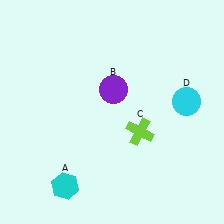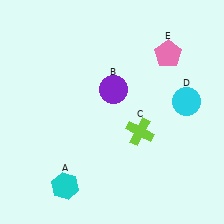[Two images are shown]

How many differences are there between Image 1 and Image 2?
There is 1 difference between the two images.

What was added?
A pink pentagon (E) was added in Image 2.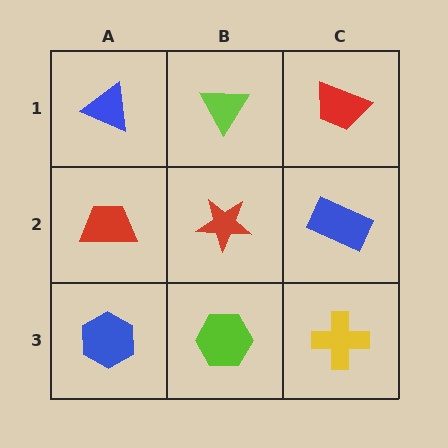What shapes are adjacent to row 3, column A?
A red trapezoid (row 2, column A), a lime hexagon (row 3, column B).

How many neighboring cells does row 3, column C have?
2.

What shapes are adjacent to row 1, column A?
A red trapezoid (row 2, column A), a lime triangle (row 1, column B).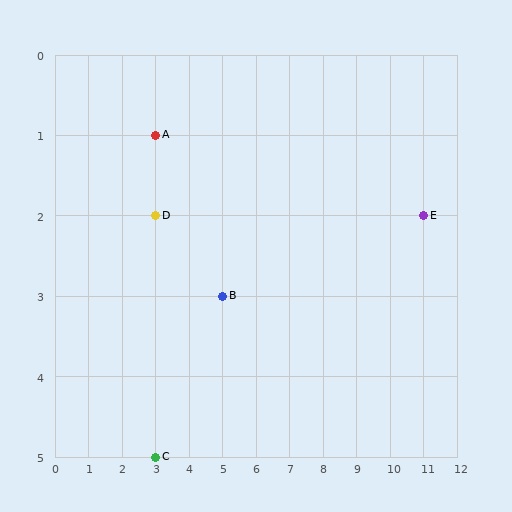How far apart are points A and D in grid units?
Points A and D are 1 row apart.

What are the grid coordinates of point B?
Point B is at grid coordinates (5, 3).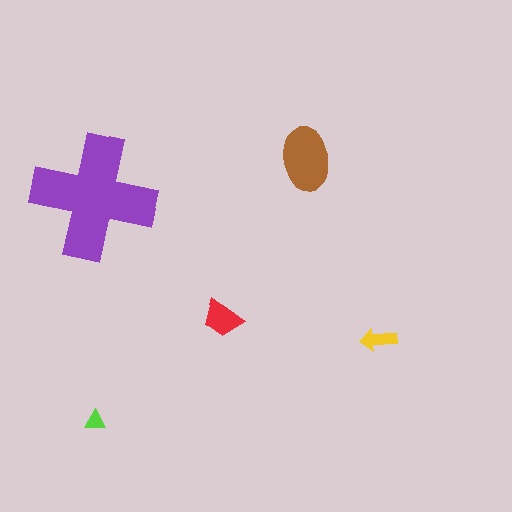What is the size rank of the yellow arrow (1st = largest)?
4th.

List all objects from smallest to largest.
The lime triangle, the yellow arrow, the red trapezoid, the brown ellipse, the purple cross.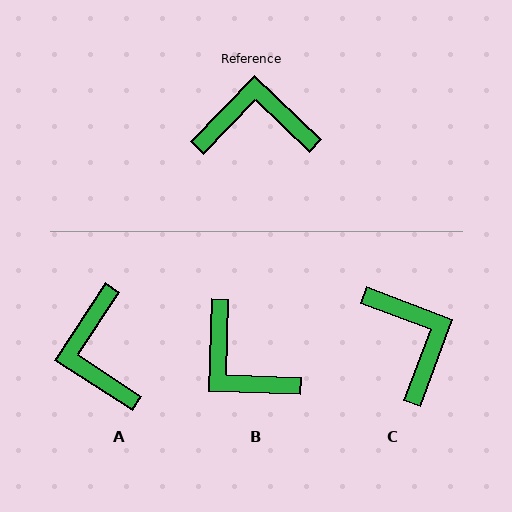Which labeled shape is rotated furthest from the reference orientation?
B, about 132 degrees away.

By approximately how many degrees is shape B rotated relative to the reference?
Approximately 132 degrees counter-clockwise.